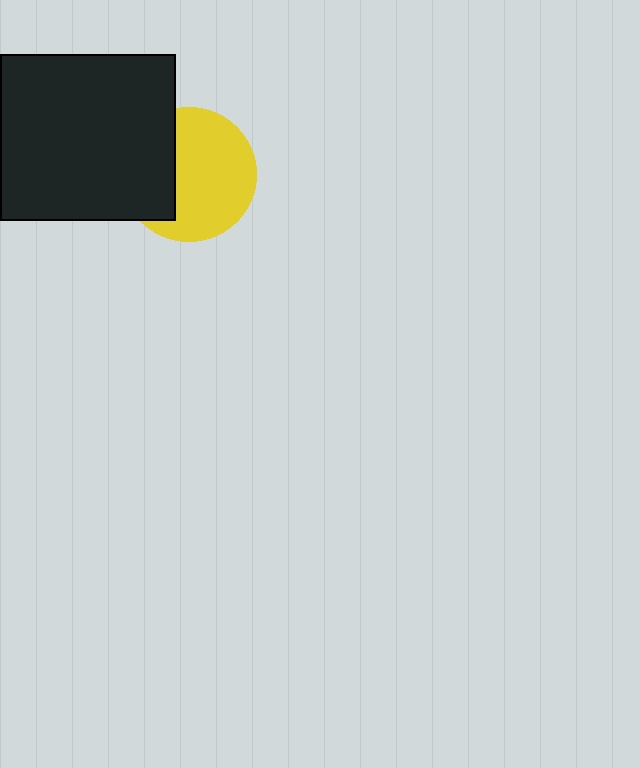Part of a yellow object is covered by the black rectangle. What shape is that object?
It is a circle.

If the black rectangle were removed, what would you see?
You would see the complete yellow circle.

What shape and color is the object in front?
The object in front is a black rectangle.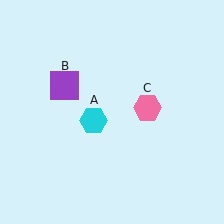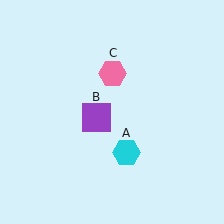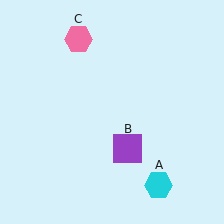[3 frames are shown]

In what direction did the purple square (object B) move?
The purple square (object B) moved down and to the right.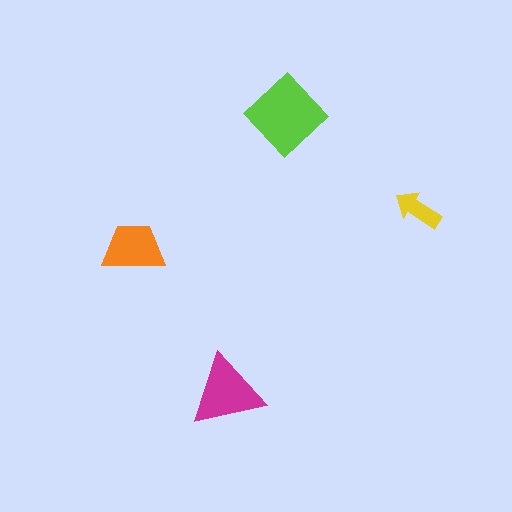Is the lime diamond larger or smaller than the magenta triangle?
Larger.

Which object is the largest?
The lime diamond.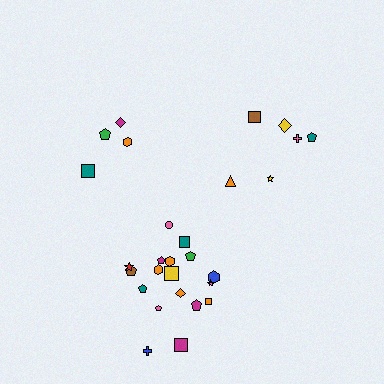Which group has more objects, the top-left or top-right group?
The top-right group.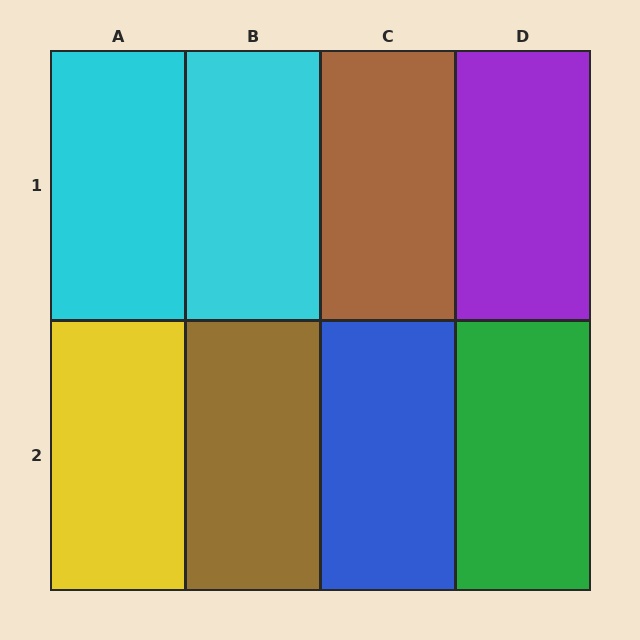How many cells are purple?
1 cell is purple.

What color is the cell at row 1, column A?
Cyan.